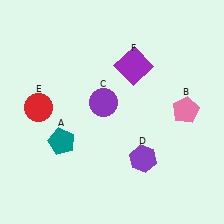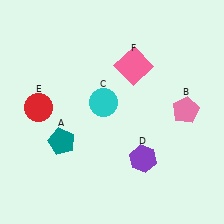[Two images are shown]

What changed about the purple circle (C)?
In Image 1, C is purple. In Image 2, it changed to cyan.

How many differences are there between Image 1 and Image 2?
There are 2 differences between the two images.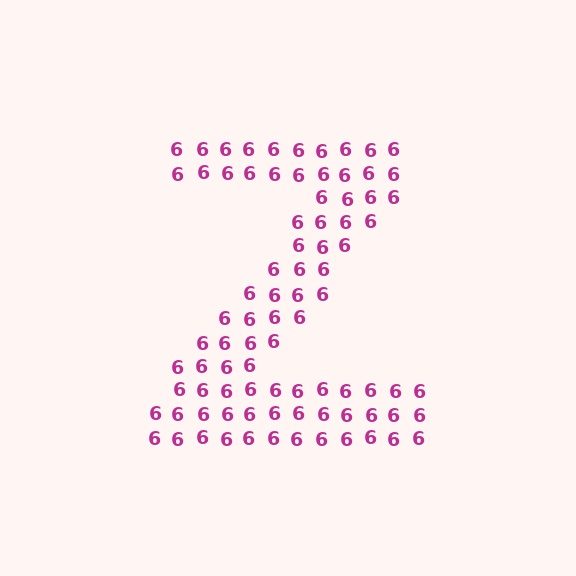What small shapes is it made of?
It is made of small digit 6's.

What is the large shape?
The large shape is the letter Z.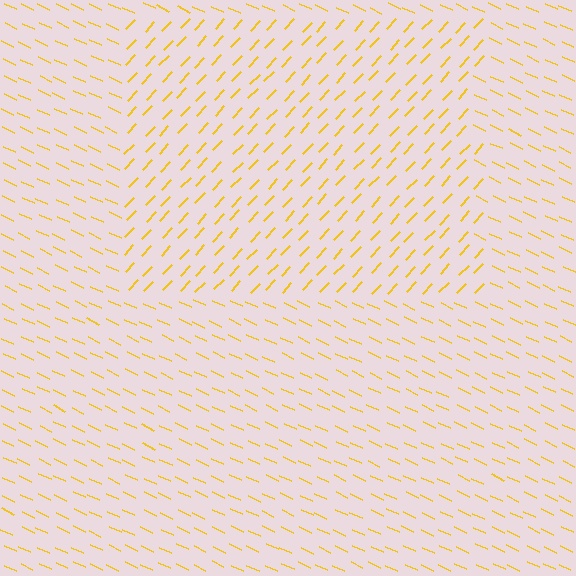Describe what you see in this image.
The image is filled with small yellow line segments. A rectangle region in the image has lines oriented differently from the surrounding lines, creating a visible texture boundary.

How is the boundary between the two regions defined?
The boundary is defined purely by a change in line orientation (approximately 72 degrees difference). All lines are the same color and thickness.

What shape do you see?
I see a rectangle.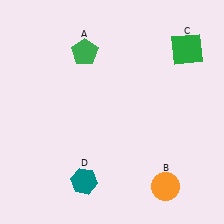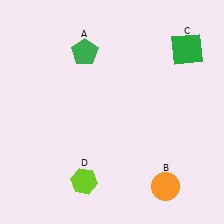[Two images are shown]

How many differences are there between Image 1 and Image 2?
There is 1 difference between the two images.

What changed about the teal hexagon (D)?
In Image 1, D is teal. In Image 2, it changed to lime.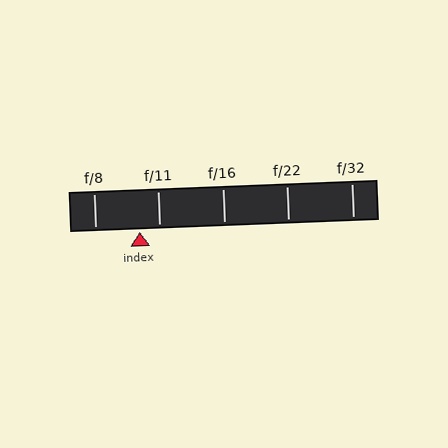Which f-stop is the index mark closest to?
The index mark is closest to f/11.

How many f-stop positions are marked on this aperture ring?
There are 5 f-stop positions marked.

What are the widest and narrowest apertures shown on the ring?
The widest aperture shown is f/8 and the narrowest is f/32.